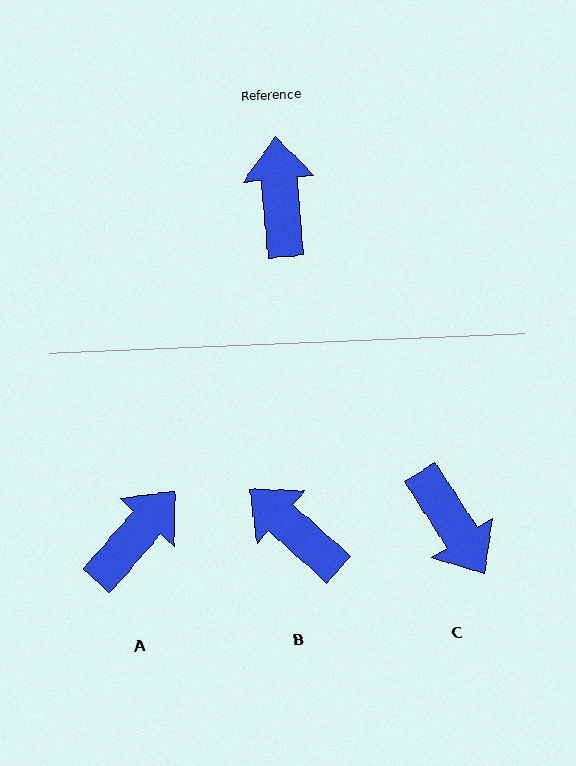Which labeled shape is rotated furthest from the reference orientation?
C, about 153 degrees away.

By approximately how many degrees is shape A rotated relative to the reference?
Approximately 46 degrees clockwise.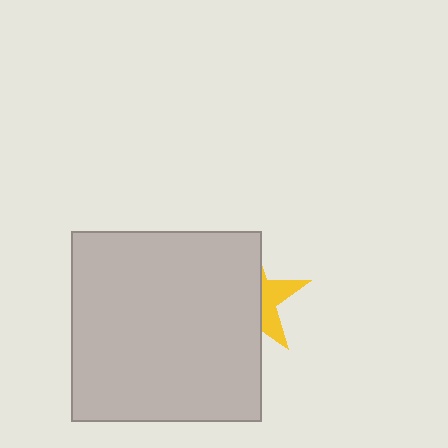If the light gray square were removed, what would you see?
You would see the complete yellow star.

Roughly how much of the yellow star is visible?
A small part of it is visible (roughly 34%).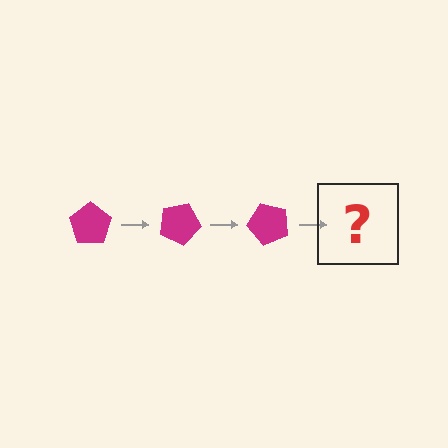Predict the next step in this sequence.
The next step is a magenta pentagon rotated 75 degrees.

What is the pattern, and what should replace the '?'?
The pattern is that the pentagon rotates 25 degrees each step. The '?' should be a magenta pentagon rotated 75 degrees.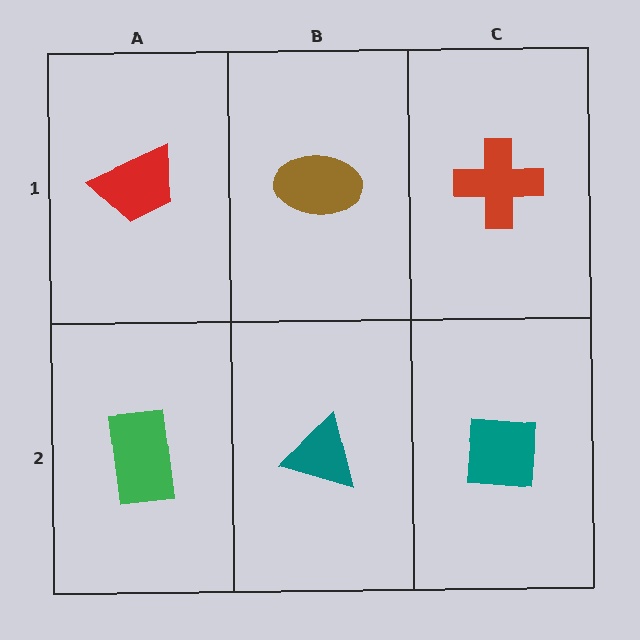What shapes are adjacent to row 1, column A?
A green rectangle (row 2, column A), a brown ellipse (row 1, column B).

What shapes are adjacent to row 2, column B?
A brown ellipse (row 1, column B), a green rectangle (row 2, column A), a teal square (row 2, column C).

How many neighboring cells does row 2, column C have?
2.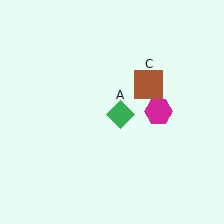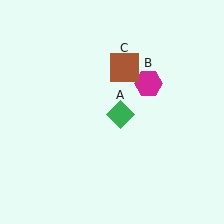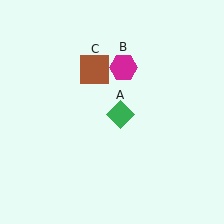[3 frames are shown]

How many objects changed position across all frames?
2 objects changed position: magenta hexagon (object B), brown square (object C).